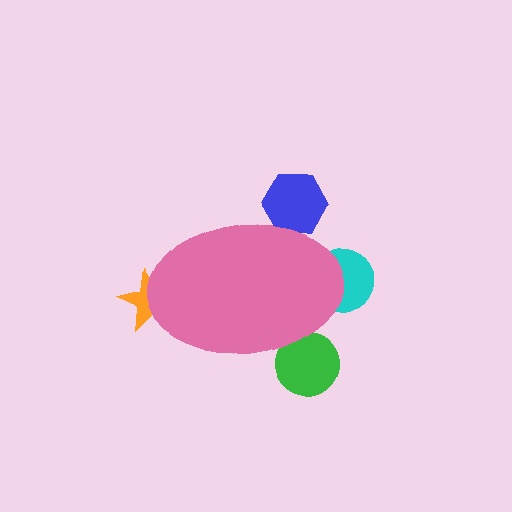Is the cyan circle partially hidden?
Yes, the cyan circle is partially hidden behind the pink ellipse.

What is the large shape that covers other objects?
A pink ellipse.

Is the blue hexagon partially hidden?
Yes, the blue hexagon is partially hidden behind the pink ellipse.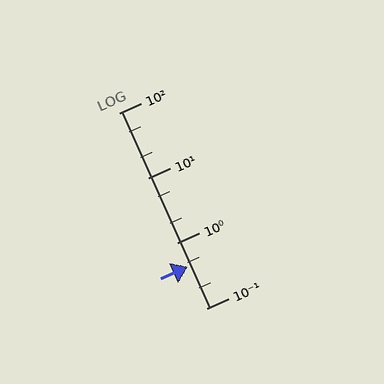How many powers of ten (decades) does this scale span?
The scale spans 3 decades, from 0.1 to 100.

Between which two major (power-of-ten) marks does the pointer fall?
The pointer is between 0.1 and 1.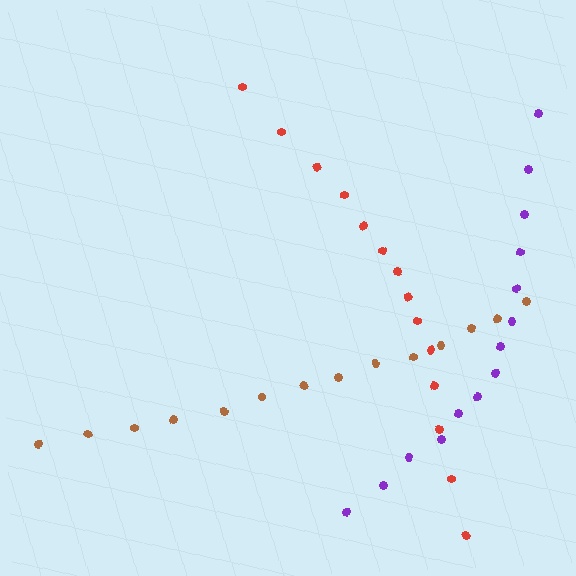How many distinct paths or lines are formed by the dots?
There are 3 distinct paths.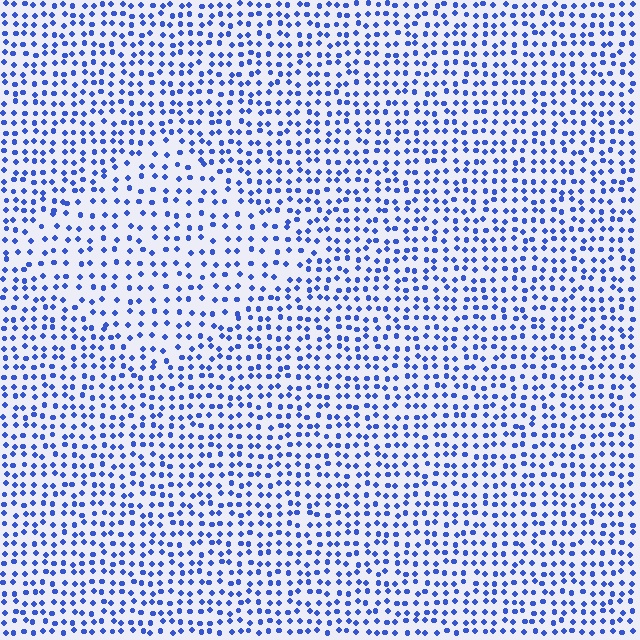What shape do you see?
I see a diamond.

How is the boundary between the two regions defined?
The boundary is defined by a change in element density (approximately 1.6x ratio). All elements are the same color, size, and shape.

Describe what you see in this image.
The image contains small blue elements arranged at two different densities. A diamond-shaped region is visible where the elements are less densely packed than the surrounding area.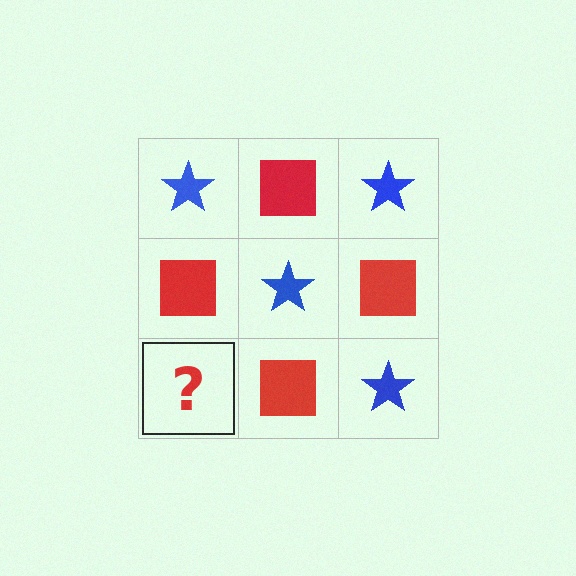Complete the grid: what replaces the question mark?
The question mark should be replaced with a blue star.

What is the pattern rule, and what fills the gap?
The rule is that it alternates blue star and red square in a checkerboard pattern. The gap should be filled with a blue star.